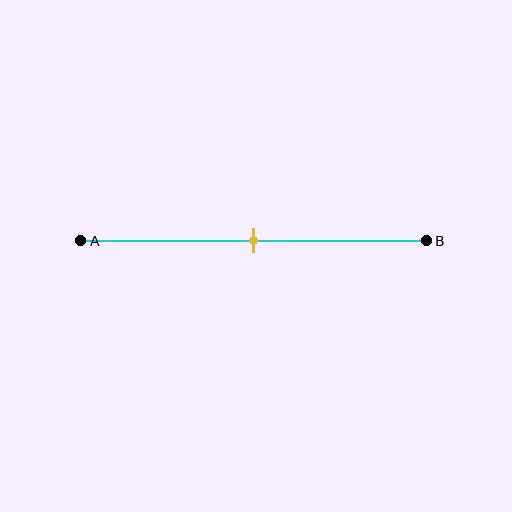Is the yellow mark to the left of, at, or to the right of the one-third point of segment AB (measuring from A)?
The yellow mark is to the right of the one-third point of segment AB.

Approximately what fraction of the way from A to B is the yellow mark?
The yellow mark is approximately 50% of the way from A to B.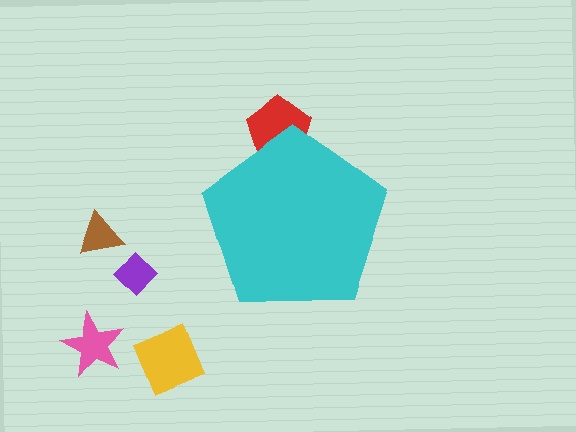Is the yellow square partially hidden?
No, the yellow square is fully visible.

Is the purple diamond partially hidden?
No, the purple diamond is fully visible.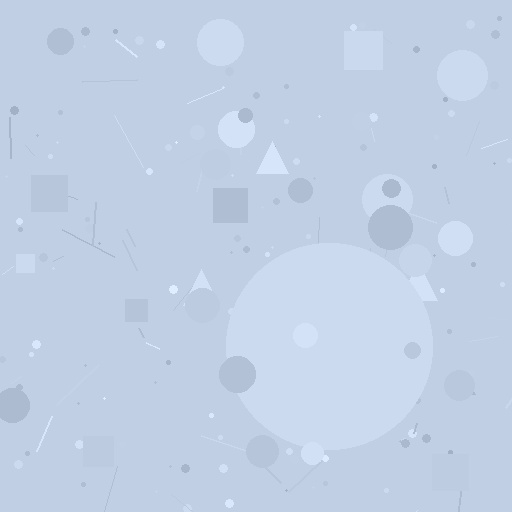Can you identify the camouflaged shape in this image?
The camouflaged shape is a circle.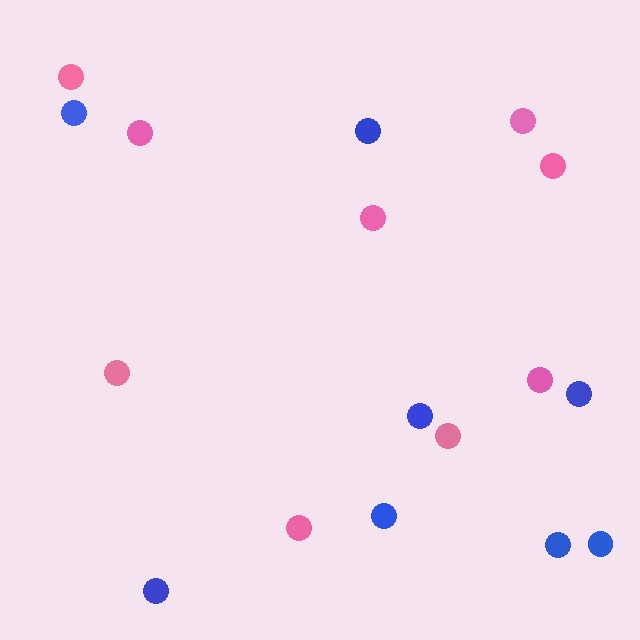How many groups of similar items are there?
There are 2 groups: one group of pink circles (9) and one group of blue circles (8).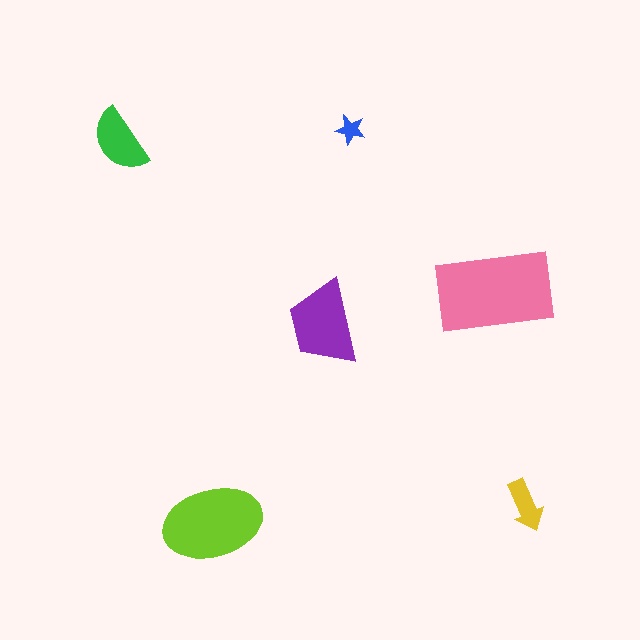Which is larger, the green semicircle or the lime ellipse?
The lime ellipse.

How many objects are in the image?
There are 6 objects in the image.